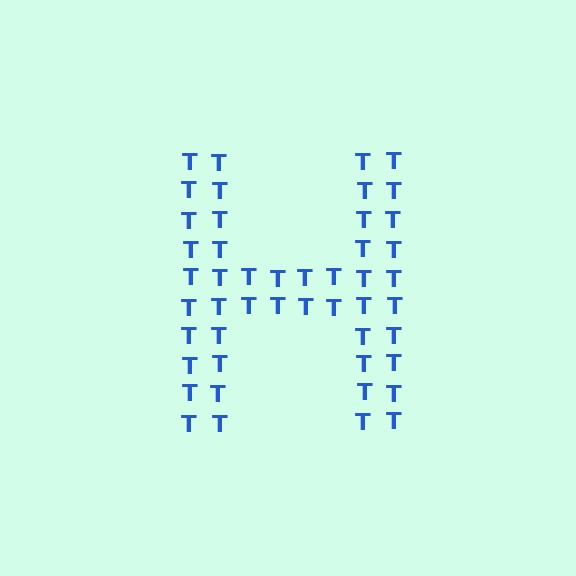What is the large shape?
The large shape is the letter H.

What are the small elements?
The small elements are letter T's.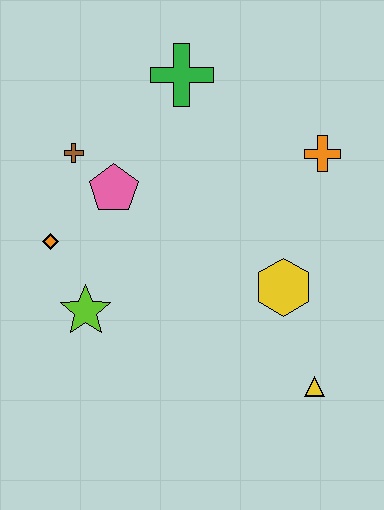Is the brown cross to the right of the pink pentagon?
No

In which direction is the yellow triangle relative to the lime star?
The yellow triangle is to the right of the lime star.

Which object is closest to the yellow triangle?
The yellow hexagon is closest to the yellow triangle.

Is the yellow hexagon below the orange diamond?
Yes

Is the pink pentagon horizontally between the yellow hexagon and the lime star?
Yes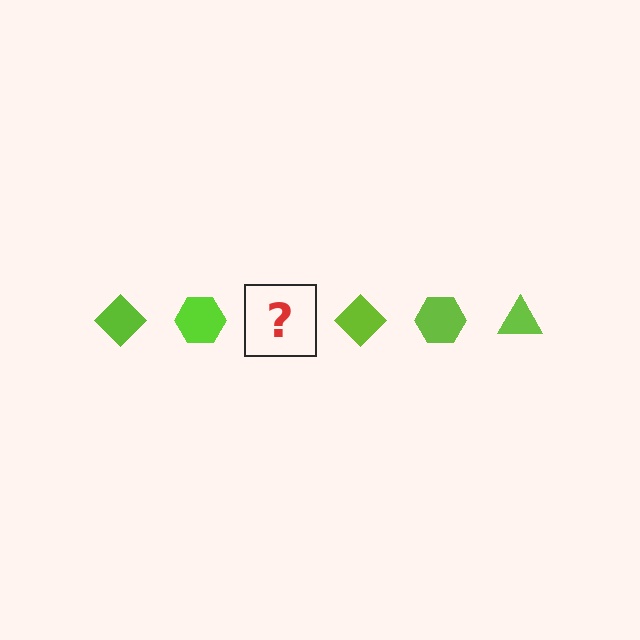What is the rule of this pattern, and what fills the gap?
The rule is that the pattern cycles through diamond, hexagon, triangle shapes in lime. The gap should be filled with a lime triangle.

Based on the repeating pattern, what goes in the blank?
The blank should be a lime triangle.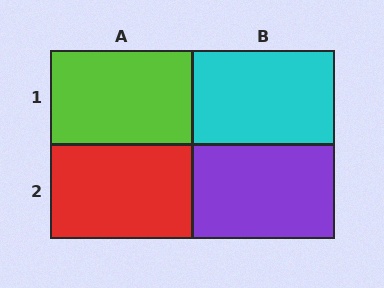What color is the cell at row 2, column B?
Purple.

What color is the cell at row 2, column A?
Red.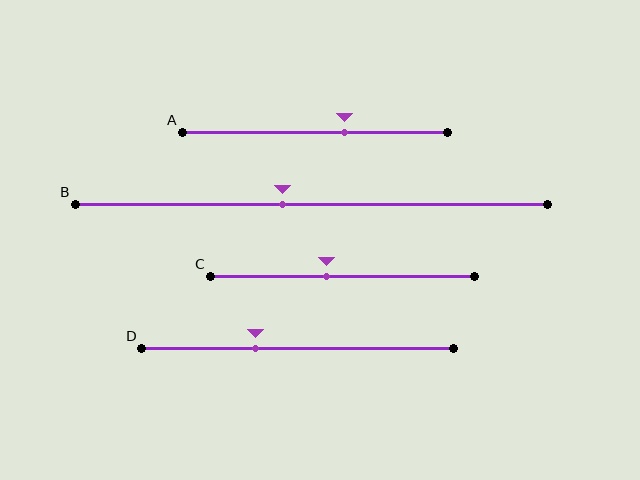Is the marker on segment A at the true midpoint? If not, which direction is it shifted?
No, the marker on segment A is shifted to the right by about 11% of the segment length.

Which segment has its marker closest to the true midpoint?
Segment C has its marker closest to the true midpoint.